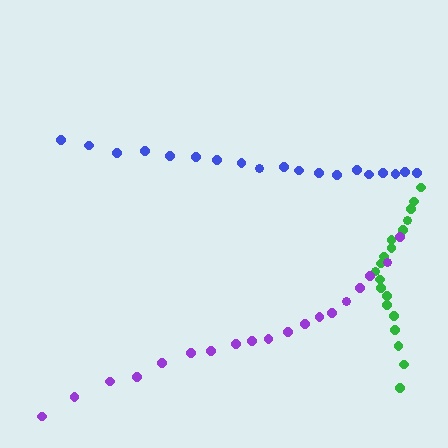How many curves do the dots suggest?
There are 3 distinct paths.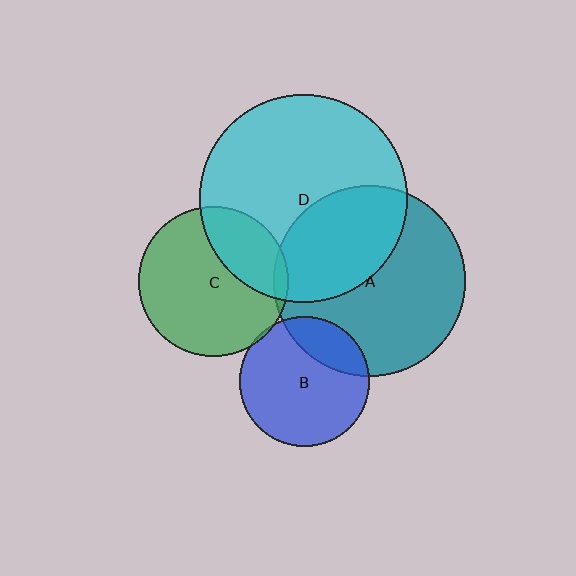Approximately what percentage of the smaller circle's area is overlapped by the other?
Approximately 5%.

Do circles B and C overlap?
Yes.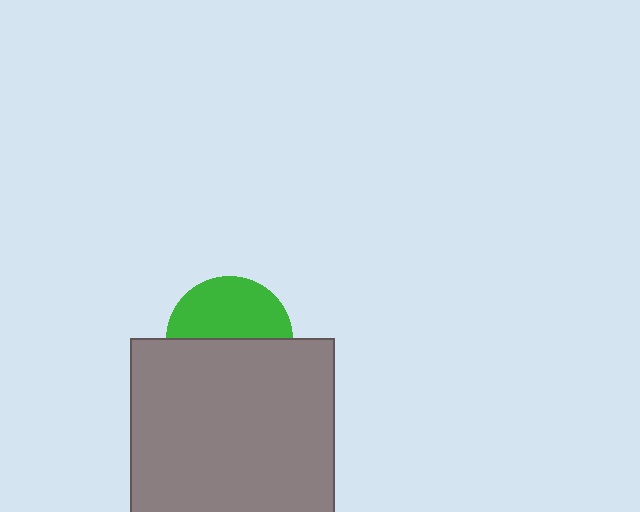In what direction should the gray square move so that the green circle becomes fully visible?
The gray square should move down. That is the shortest direction to clear the overlap and leave the green circle fully visible.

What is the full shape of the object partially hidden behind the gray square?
The partially hidden object is a green circle.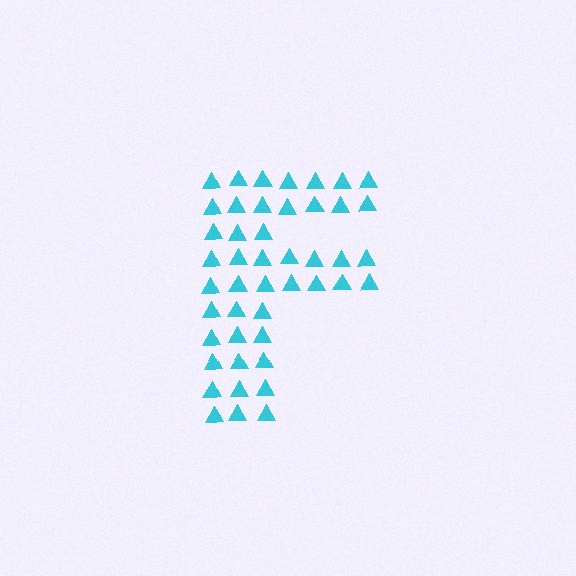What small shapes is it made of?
It is made of small triangles.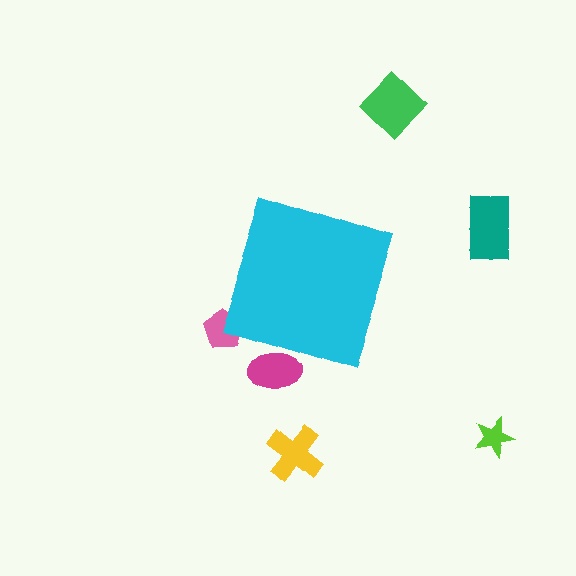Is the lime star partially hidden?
No, the lime star is fully visible.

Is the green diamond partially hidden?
No, the green diamond is fully visible.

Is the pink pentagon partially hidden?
Yes, the pink pentagon is partially hidden behind the cyan diamond.